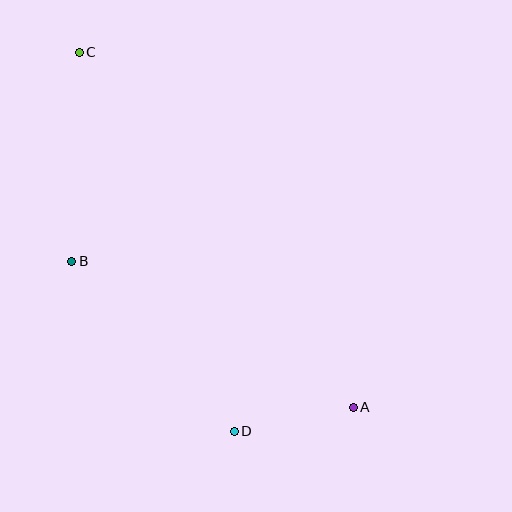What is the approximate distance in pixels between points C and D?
The distance between C and D is approximately 410 pixels.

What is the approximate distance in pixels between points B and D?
The distance between B and D is approximately 235 pixels.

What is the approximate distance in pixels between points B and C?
The distance between B and C is approximately 209 pixels.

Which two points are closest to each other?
Points A and D are closest to each other.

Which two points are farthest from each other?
Points A and C are farthest from each other.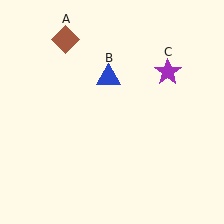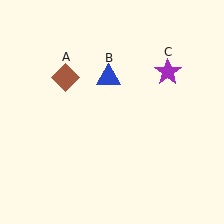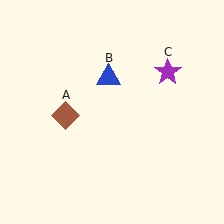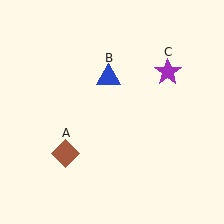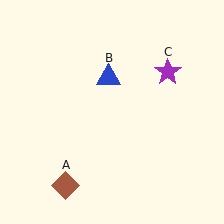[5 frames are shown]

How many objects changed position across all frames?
1 object changed position: brown diamond (object A).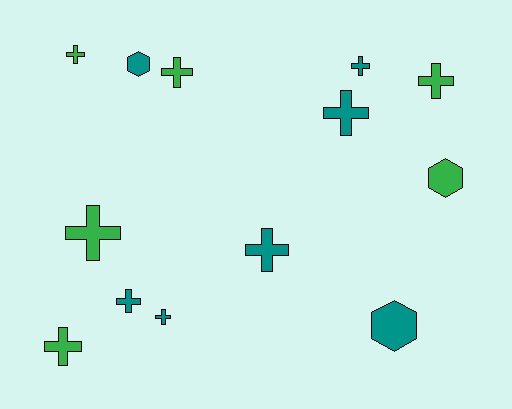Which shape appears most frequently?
Cross, with 10 objects.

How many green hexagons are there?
There is 1 green hexagon.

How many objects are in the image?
There are 13 objects.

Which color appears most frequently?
Teal, with 7 objects.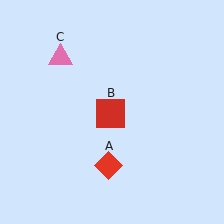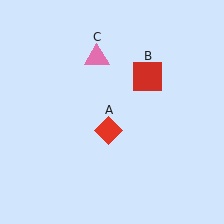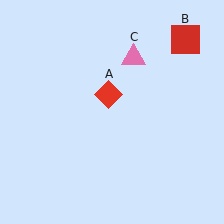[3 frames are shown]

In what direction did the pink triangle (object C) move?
The pink triangle (object C) moved right.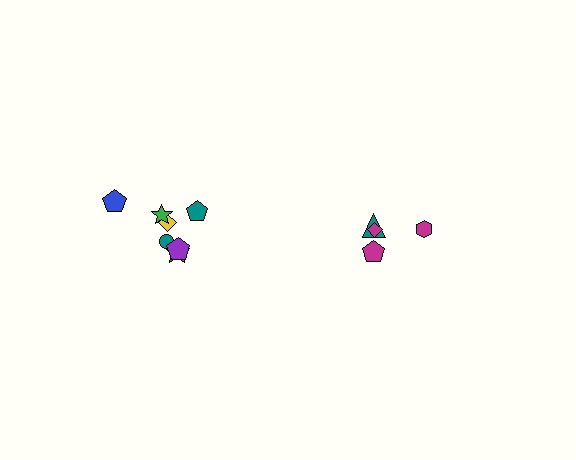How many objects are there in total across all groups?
There are 11 objects.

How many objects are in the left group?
There are 7 objects.